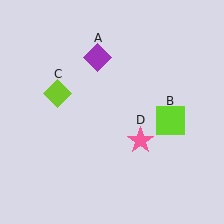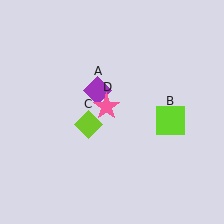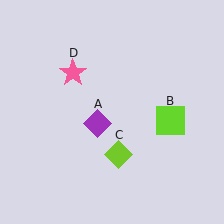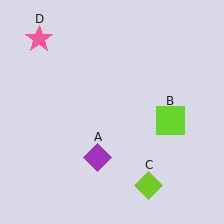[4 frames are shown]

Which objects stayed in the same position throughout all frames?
Lime square (object B) remained stationary.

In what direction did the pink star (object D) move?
The pink star (object D) moved up and to the left.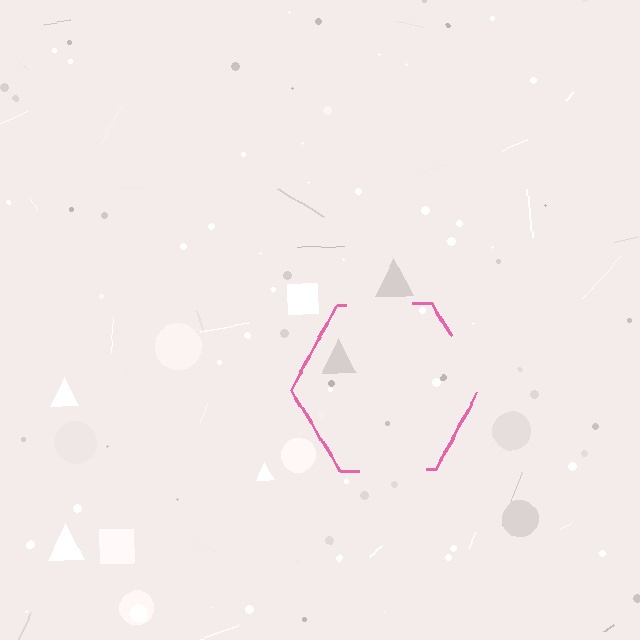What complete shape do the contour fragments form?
The contour fragments form a hexagon.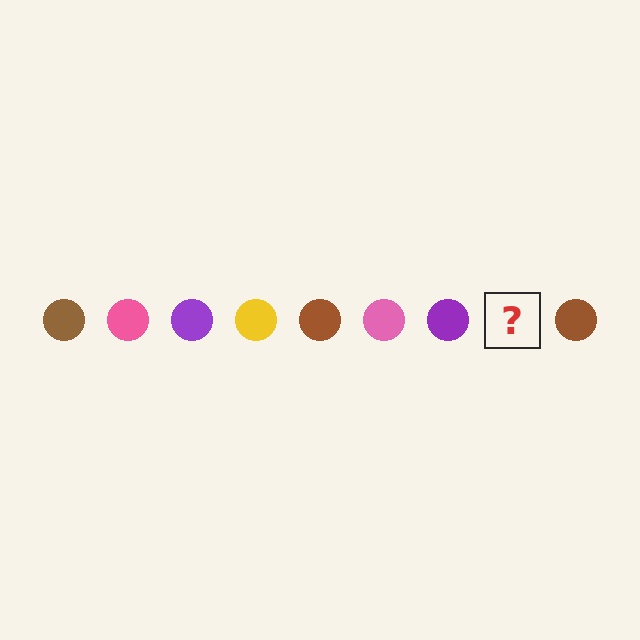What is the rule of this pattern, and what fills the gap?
The rule is that the pattern cycles through brown, pink, purple, yellow circles. The gap should be filled with a yellow circle.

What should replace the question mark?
The question mark should be replaced with a yellow circle.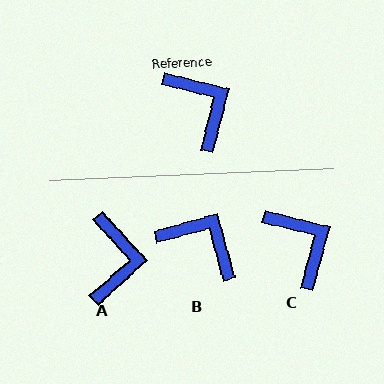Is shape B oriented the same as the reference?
No, it is off by about 30 degrees.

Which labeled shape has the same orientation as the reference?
C.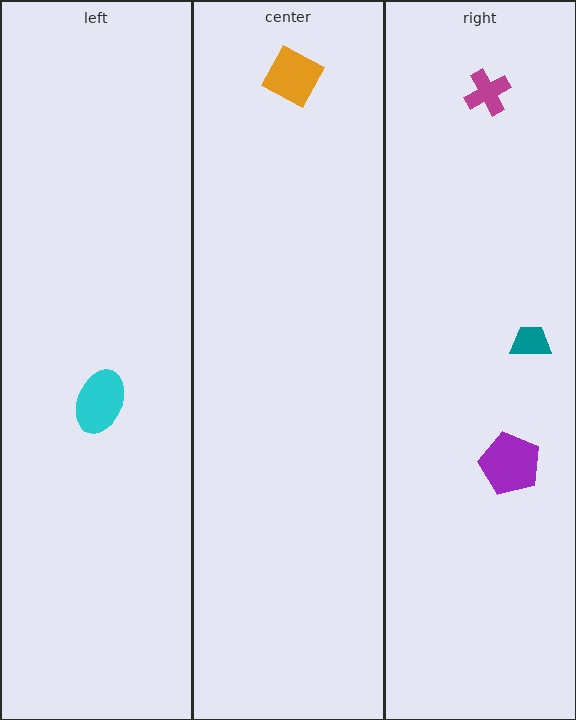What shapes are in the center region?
The orange square.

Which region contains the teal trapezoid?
The right region.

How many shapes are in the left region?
1.